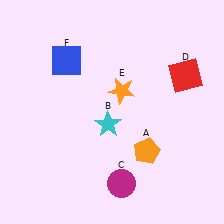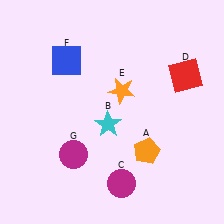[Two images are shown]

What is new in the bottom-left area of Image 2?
A magenta circle (G) was added in the bottom-left area of Image 2.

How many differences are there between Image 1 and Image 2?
There is 1 difference between the two images.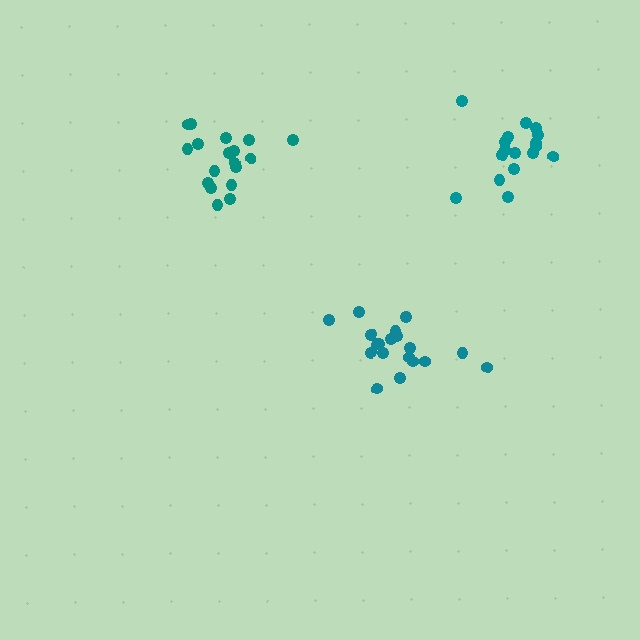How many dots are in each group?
Group 1: 18 dots, Group 2: 19 dots, Group 3: 17 dots (54 total).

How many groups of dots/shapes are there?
There are 3 groups.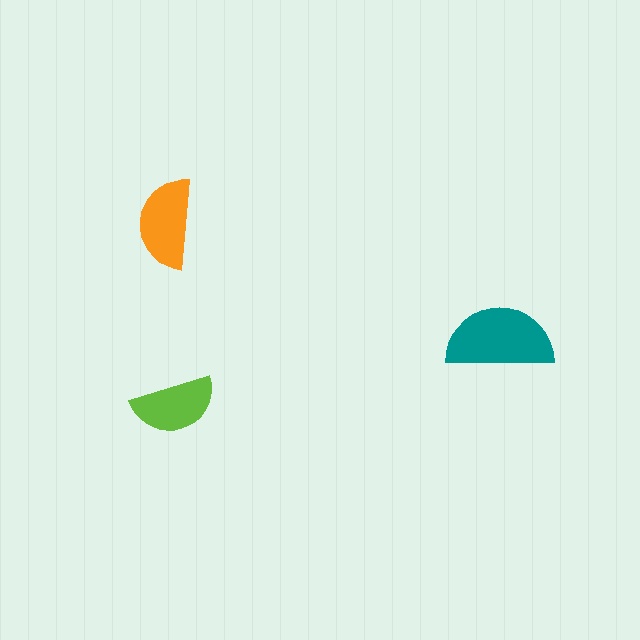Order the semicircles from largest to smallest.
the teal one, the orange one, the lime one.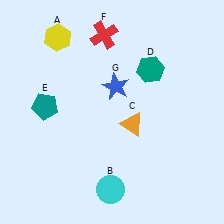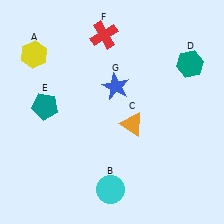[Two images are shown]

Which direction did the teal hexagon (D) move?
The teal hexagon (D) moved right.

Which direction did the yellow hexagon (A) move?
The yellow hexagon (A) moved left.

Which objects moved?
The objects that moved are: the yellow hexagon (A), the teal hexagon (D).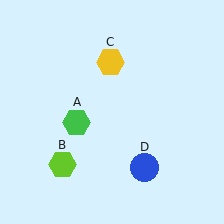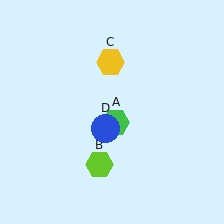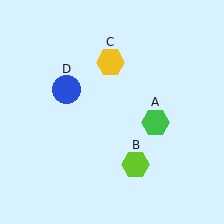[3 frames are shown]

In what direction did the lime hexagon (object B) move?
The lime hexagon (object B) moved right.